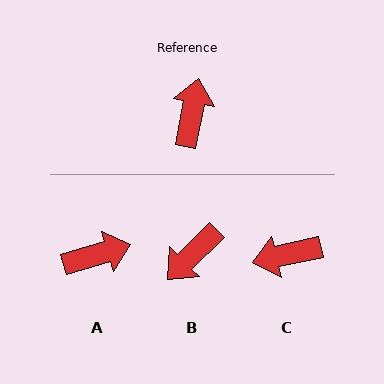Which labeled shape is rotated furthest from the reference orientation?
B, about 145 degrees away.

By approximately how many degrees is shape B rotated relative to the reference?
Approximately 145 degrees counter-clockwise.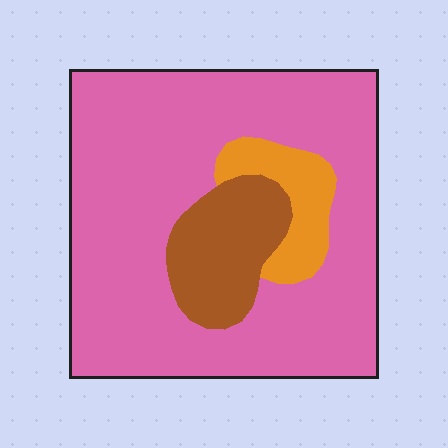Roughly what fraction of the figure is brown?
Brown covers 14% of the figure.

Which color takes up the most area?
Pink, at roughly 75%.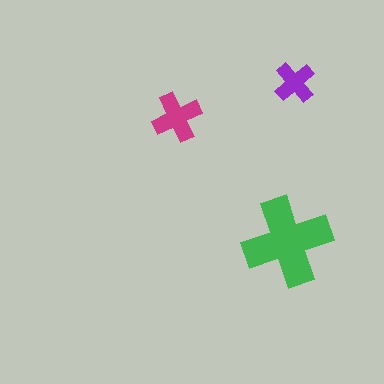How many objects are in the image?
There are 3 objects in the image.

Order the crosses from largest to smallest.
the green one, the magenta one, the purple one.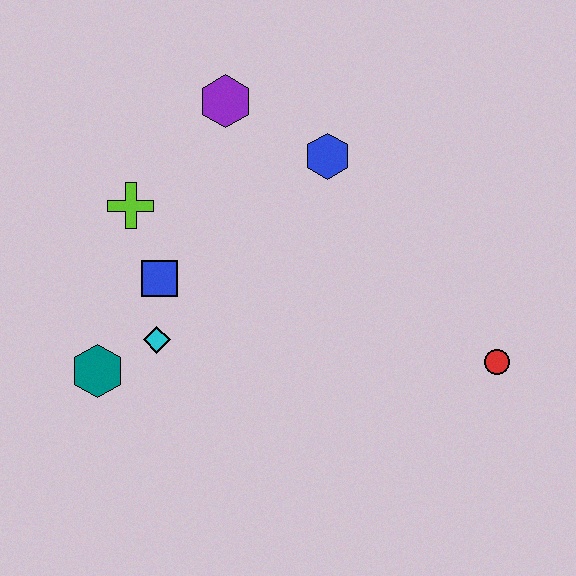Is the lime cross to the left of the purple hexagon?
Yes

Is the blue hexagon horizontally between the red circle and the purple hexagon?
Yes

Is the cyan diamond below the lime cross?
Yes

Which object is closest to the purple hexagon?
The blue hexagon is closest to the purple hexagon.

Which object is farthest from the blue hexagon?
The teal hexagon is farthest from the blue hexagon.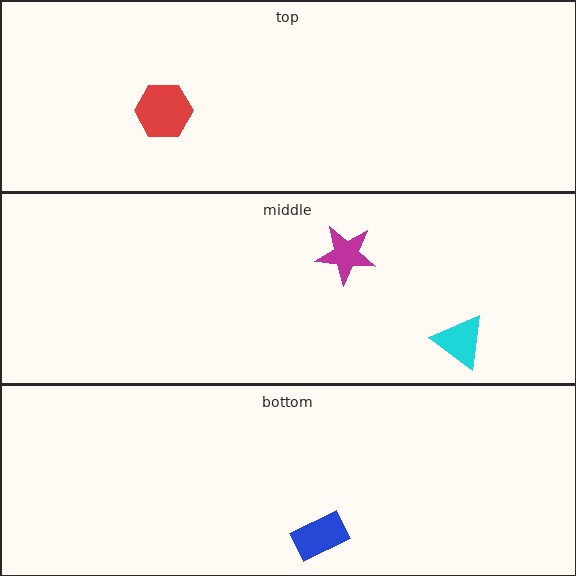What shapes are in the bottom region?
The blue rectangle.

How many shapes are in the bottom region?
1.